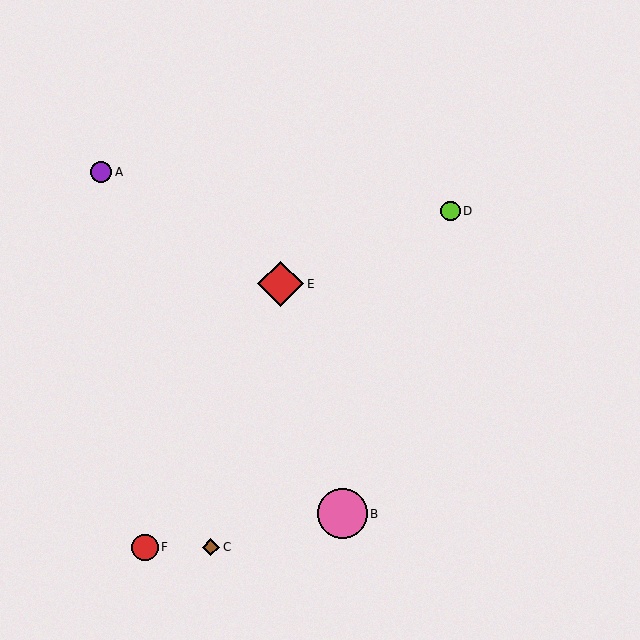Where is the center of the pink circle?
The center of the pink circle is at (343, 514).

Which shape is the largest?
The pink circle (labeled B) is the largest.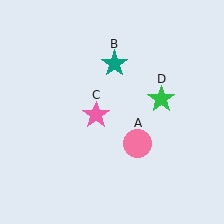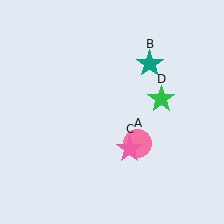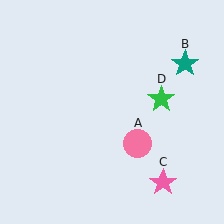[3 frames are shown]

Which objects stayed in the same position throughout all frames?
Pink circle (object A) and green star (object D) remained stationary.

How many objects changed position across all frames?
2 objects changed position: teal star (object B), pink star (object C).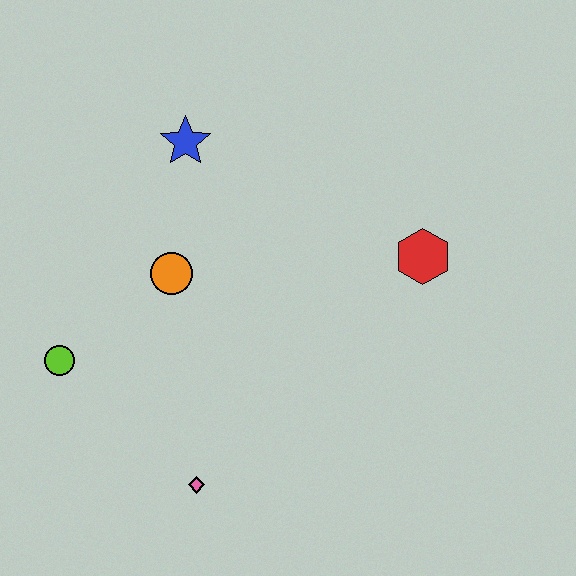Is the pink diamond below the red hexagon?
Yes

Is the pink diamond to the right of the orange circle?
Yes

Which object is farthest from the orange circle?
The red hexagon is farthest from the orange circle.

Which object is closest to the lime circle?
The orange circle is closest to the lime circle.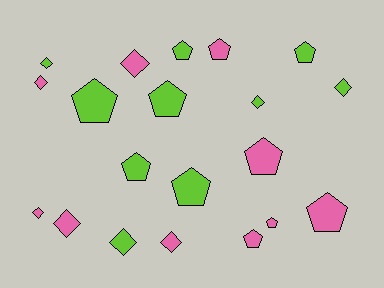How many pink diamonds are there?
There are 5 pink diamonds.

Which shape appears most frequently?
Pentagon, with 11 objects.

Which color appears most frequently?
Pink, with 10 objects.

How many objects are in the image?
There are 20 objects.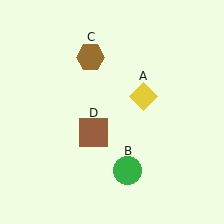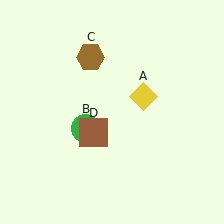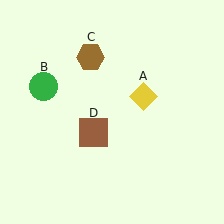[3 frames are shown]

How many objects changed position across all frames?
1 object changed position: green circle (object B).